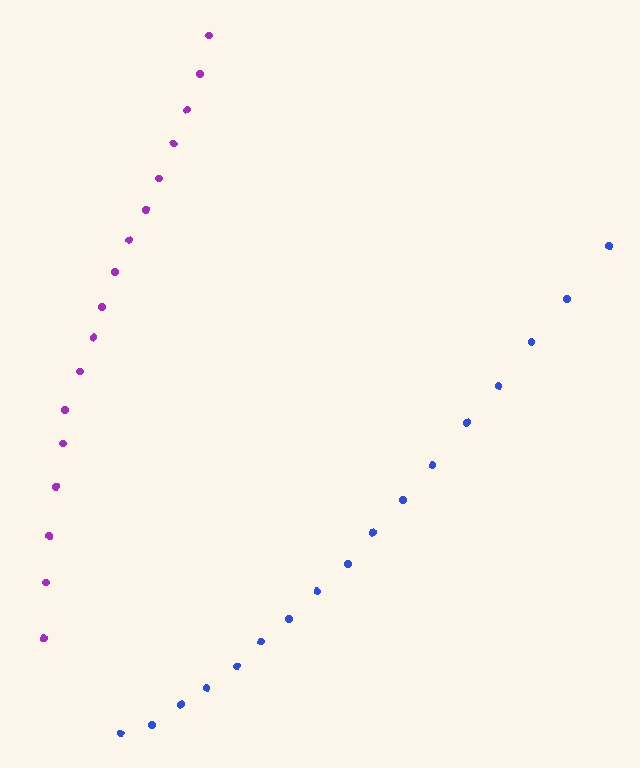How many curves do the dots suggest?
There are 2 distinct paths.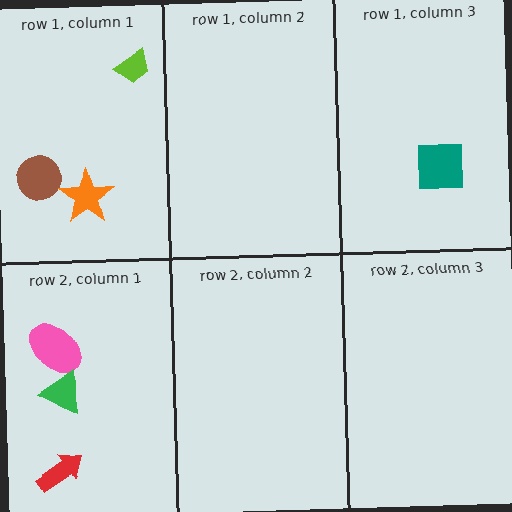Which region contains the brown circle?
The row 1, column 1 region.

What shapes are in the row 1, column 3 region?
The teal square.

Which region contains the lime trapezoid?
The row 1, column 1 region.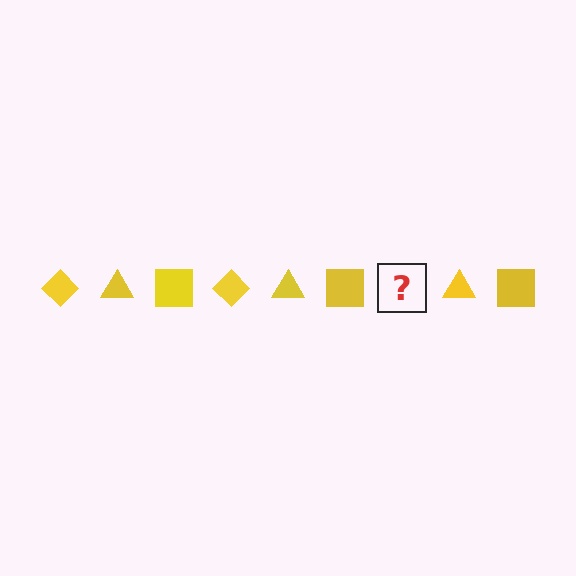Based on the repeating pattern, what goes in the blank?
The blank should be a yellow diamond.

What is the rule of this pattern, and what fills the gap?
The rule is that the pattern cycles through diamond, triangle, square shapes in yellow. The gap should be filled with a yellow diamond.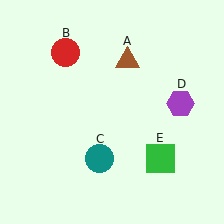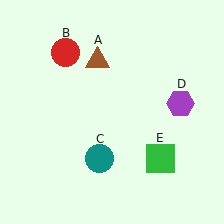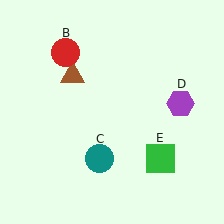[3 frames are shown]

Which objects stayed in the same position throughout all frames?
Red circle (object B) and teal circle (object C) and purple hexagon (object D) and green square (object E) remained stationary.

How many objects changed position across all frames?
1 object changed position: brown triangle (object A).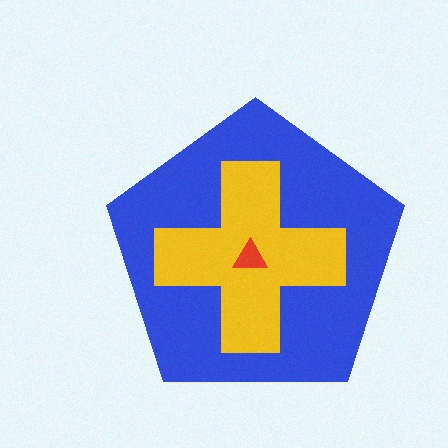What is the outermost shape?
The blue pentagon.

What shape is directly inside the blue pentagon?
The yellow cross.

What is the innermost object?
The red triangle.